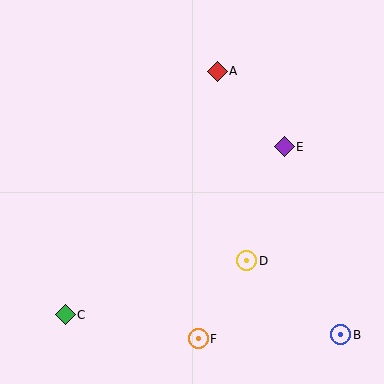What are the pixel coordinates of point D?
Point D is at (247, 261).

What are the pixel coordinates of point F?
Point F is at (198, 339).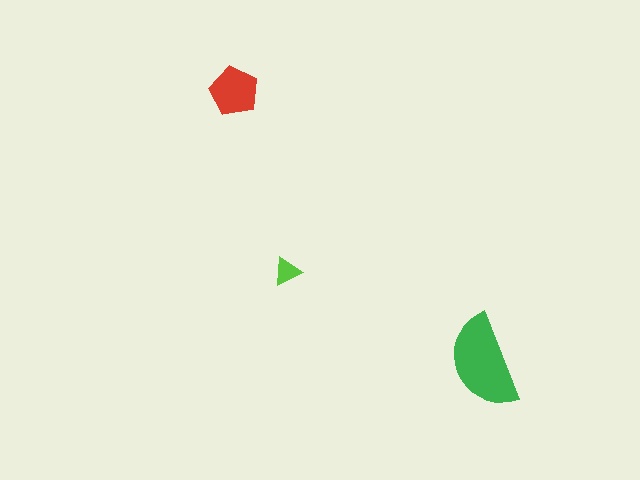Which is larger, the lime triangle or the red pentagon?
The red pentagon.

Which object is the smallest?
The lime triangle.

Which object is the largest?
The green semicircle.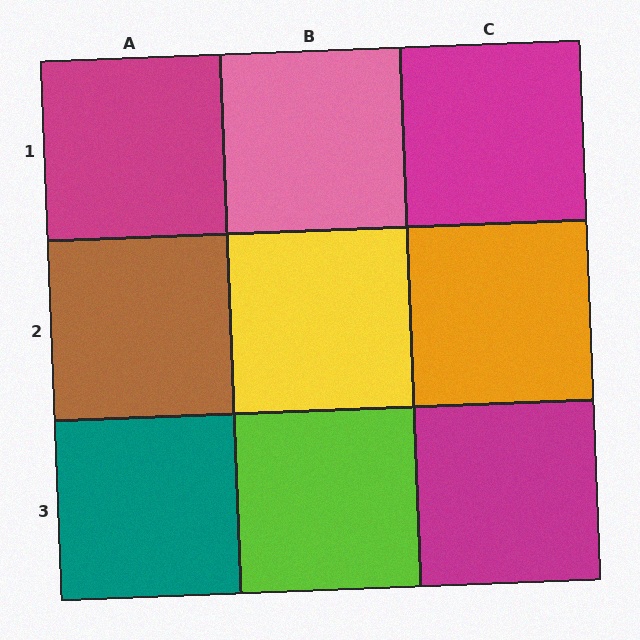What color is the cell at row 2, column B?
Yellow.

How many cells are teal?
1 cell is teal.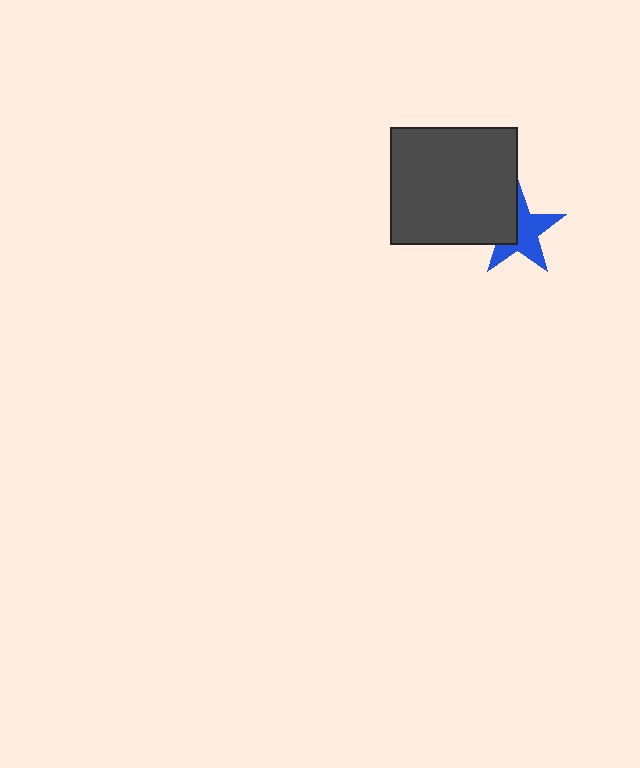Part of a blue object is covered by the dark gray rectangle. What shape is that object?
It is a star.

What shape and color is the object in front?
The object in front is a dark gray rectangle.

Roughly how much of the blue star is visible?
About half of it is visible (roughly 62%).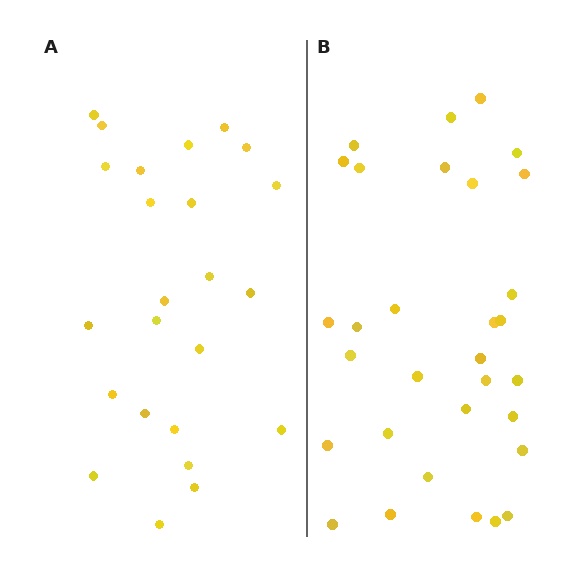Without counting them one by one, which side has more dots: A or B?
Region B (the right region) has more dots.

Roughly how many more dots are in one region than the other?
Region B has roughly 8 or so more dots than region A.